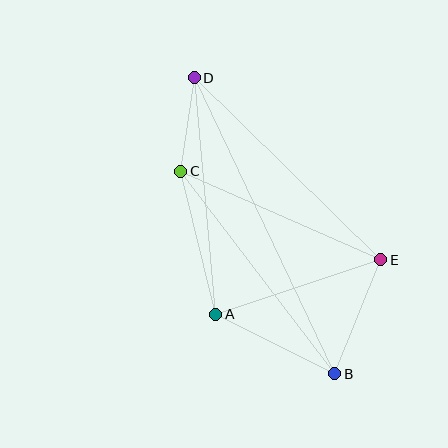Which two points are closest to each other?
Points C and D are closest to each other.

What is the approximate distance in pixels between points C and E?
The distance between C and E is approximately 219 pixels.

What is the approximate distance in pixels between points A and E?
The distance between A and E is approximately 174 pixels.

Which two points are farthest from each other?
Points B and D are farthest from each other.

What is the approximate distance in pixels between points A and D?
The distance between A and D is approximately 237 pixels.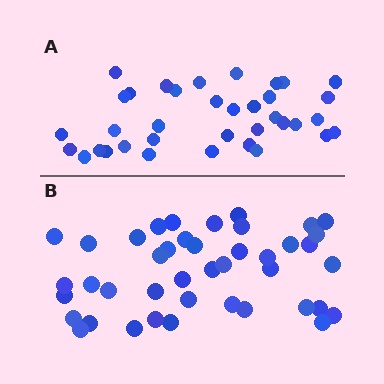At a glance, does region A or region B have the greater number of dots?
Region B (the bottom region) has more dots.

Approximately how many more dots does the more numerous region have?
Region B has about 6 more dots than region A.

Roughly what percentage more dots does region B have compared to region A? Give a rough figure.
About 15% more.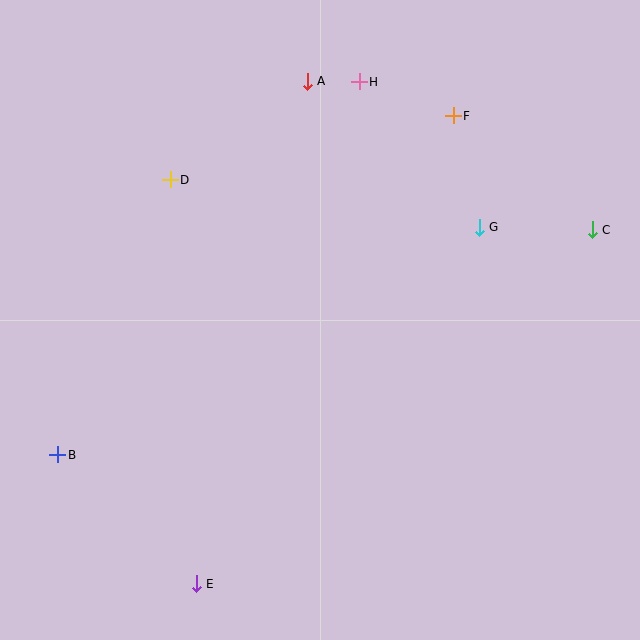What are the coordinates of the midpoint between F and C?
The midpoint between F and C is at (523, 173).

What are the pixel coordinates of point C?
Point C is at (592, 230).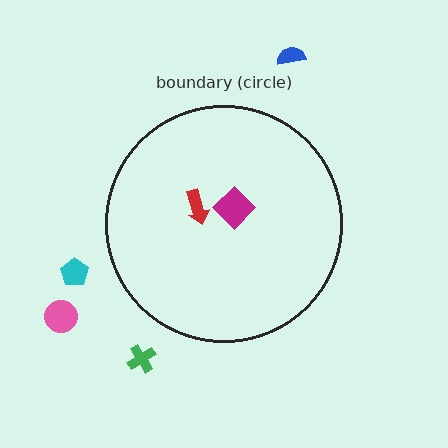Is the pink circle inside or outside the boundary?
Outside.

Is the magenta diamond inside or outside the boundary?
Inside.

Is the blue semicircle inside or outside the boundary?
Outside.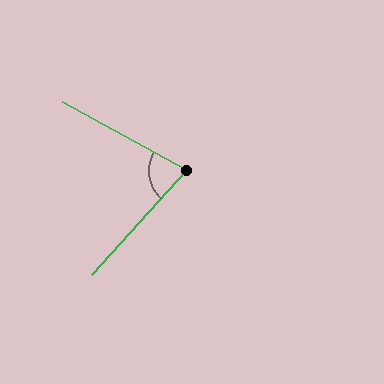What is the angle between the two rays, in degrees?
Approximately 76 degrees.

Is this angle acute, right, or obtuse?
It is acute.